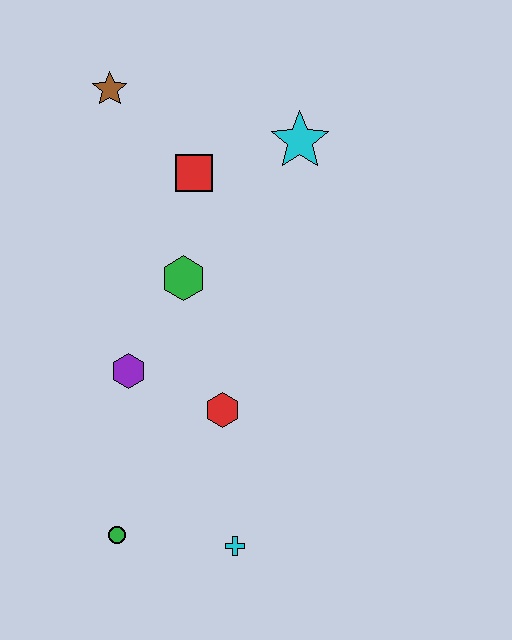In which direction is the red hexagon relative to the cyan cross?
The red hexagon is above the cyan cross.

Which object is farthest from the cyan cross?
The brown star is farthest from the cyan cross.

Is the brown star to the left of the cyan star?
Yes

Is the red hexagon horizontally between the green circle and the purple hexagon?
No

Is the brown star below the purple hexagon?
No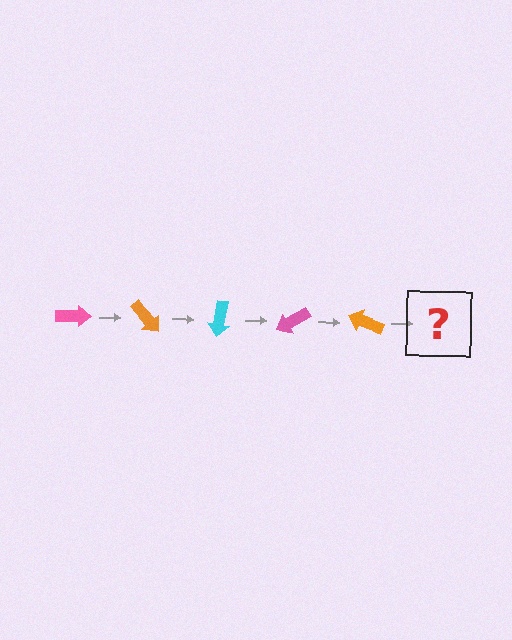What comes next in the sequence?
The next element should be a cyan arrow, rotated 250 degrees from the start.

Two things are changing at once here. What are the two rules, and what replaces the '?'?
The two rules are that it rotates 50 degrees each step and the color cycles through pink, orange, and cyan. The '?' should be a cyan arrow, rotated 250 degrees from the start.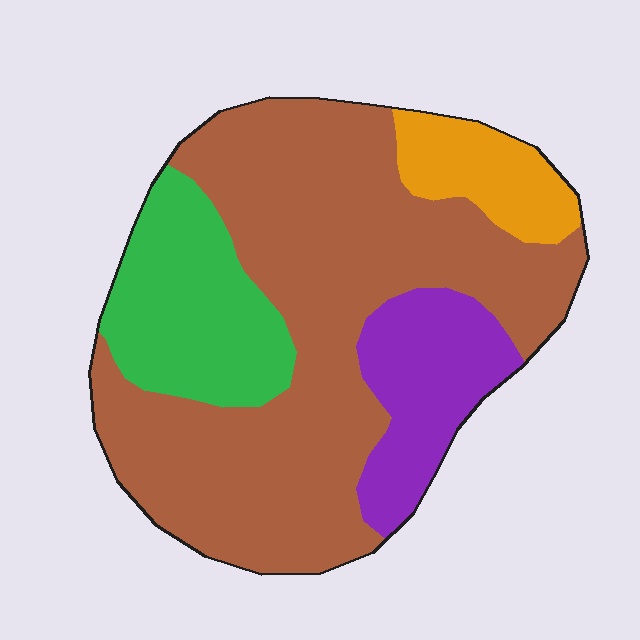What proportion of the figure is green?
Green takes up about one sixth (1/6) of the figure.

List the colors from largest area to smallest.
From largest to smallest: brown, green, purple, orange.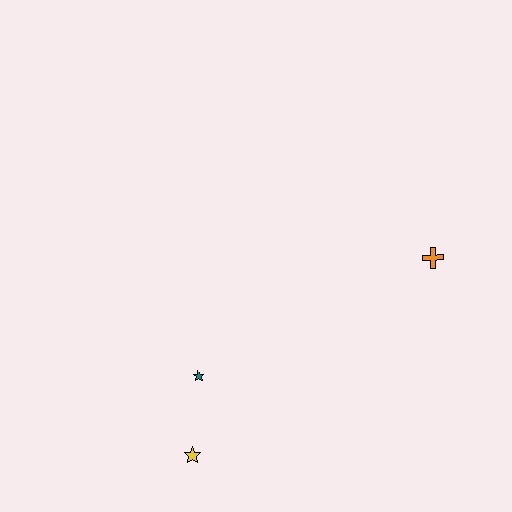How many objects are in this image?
There are 3 objects.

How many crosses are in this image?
There is 1 cross.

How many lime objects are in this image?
There are no lime objects.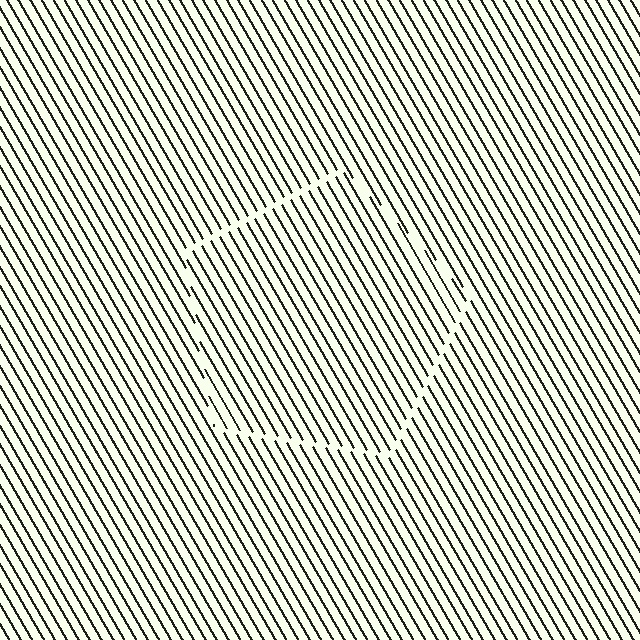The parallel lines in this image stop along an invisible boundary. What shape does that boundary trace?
An illusory pentagon. The interior of the shape contains the same grating, shifted by half a period — the contour is defined by the phase discontinuity where line-ends from the inner and outer gratings abut.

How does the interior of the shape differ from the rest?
The interior of the shape contains the same grating, shifted by half a period — the contour is defined by the phase discontinuity where line-ends from the inner and outer gratings abut.